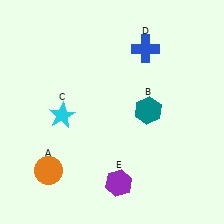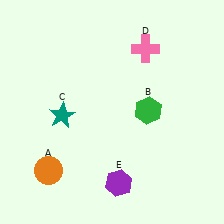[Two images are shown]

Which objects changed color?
B changed from teal to green. C changed from cyan to teal. D changed from blue to pink.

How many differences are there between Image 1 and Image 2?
There are 3 differences between the two images.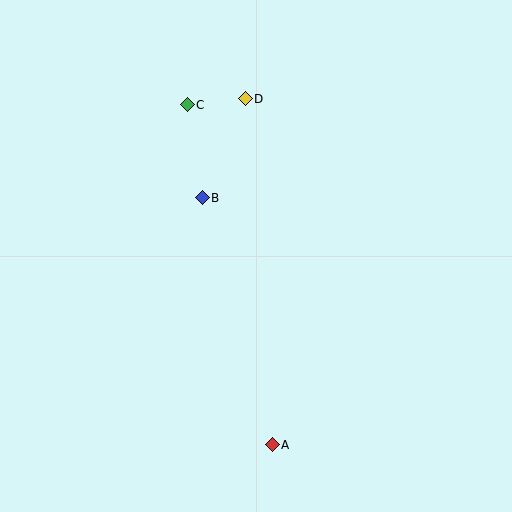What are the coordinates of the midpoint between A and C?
The midpoint between A and C is at (230, 275).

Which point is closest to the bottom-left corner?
Point A is closest to the bottom-left corner.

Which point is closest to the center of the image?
Point B at (202, 198) is closest to the center.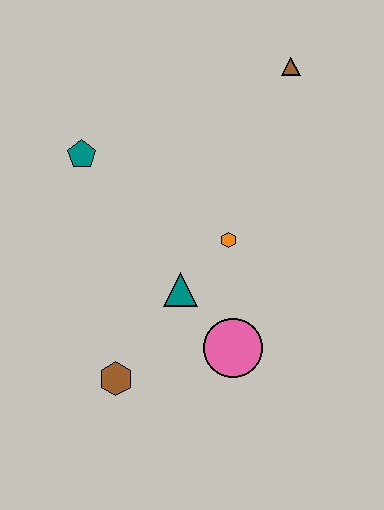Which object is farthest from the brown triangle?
The brown hexagon is farthest from the brown triangle.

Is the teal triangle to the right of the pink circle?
No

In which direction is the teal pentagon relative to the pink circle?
The teal pentagon is above the pink circle.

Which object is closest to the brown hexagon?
The teal triangle is closest to the brown hexagon.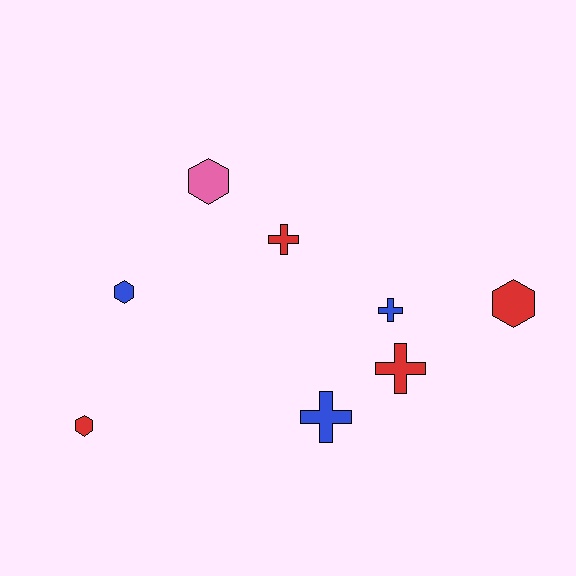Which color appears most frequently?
Red, with 4 objects.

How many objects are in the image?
There are 8 objects.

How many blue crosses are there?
There are 2 blue crosses.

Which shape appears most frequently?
Cross, with 4 objects.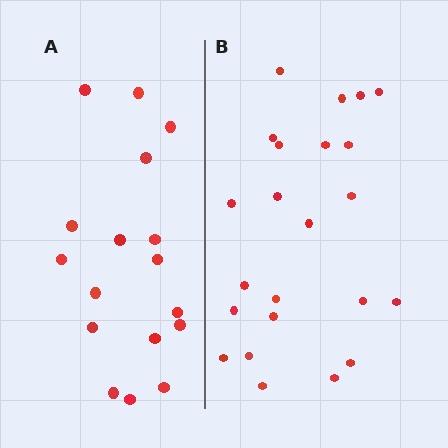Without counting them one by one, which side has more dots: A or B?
Region B (the right region) has more dots.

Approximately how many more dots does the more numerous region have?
Region B has about 6 more dots than region A.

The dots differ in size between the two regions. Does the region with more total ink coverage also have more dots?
No. Region A has more total ink coverage because its dots are larger, but region B actually contains more individual dots. Total area can be misleading — the number of items is what matters here.